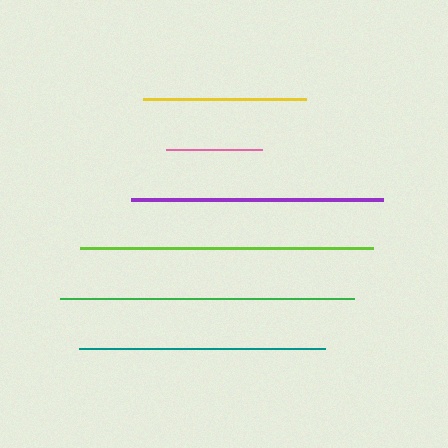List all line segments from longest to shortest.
From longest to shortest: green, lime, purple, teal, yellow, pink.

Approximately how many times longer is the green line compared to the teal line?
The green line is approximately 1.2 times the length of the teal line.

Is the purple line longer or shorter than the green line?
The green line is longer than the purple line.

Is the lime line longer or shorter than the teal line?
The lime line is longer than the teal line.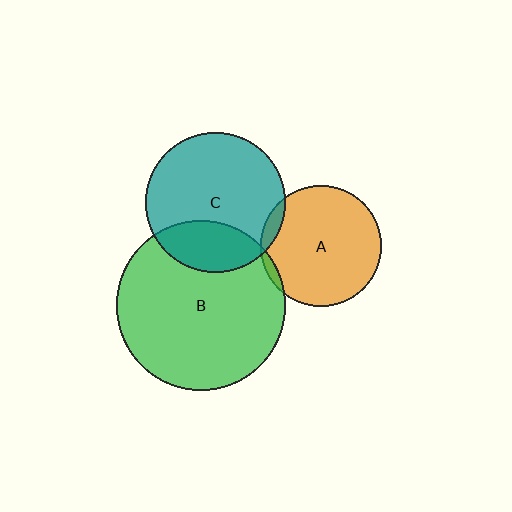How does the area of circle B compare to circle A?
Approximately 2.0 times.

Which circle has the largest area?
Circle B (green).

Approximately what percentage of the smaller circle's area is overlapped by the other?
Approximately 5%.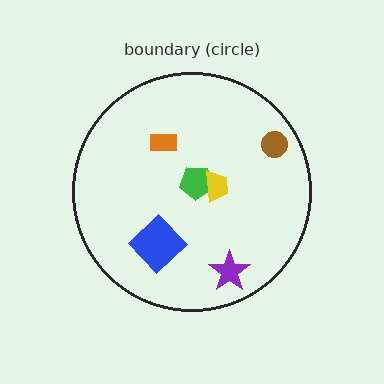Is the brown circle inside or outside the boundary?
Inside.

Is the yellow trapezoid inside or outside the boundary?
Inside.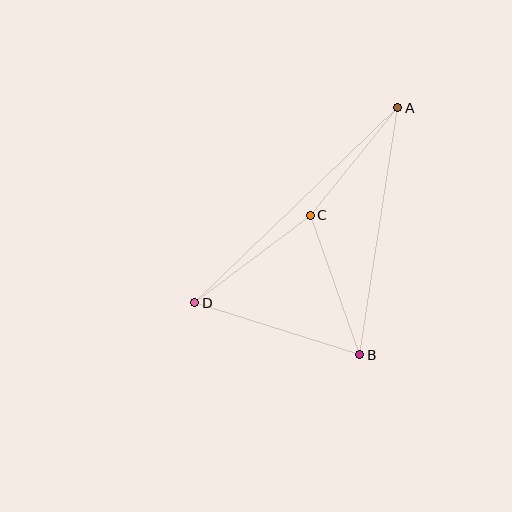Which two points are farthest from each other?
Points A and D are farthest from each other.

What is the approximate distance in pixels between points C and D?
The distance between C and D is approximately 145 pixels.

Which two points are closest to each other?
Points A and C are closest to each other.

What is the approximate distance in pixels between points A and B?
The distance between A and B is approximately 250 pixels.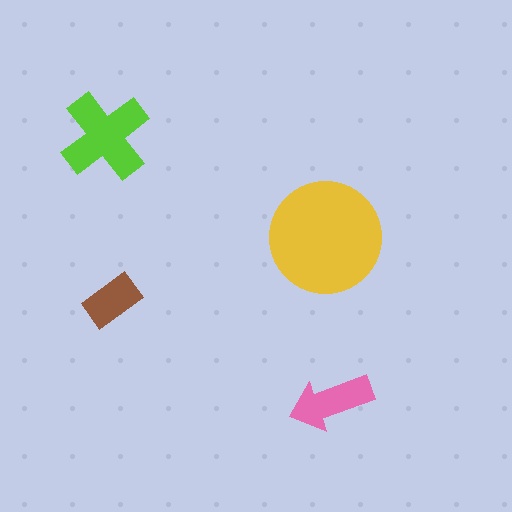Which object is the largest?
The yellow circle.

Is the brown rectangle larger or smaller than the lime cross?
Smaller.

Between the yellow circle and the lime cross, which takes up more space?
The yellow circle.